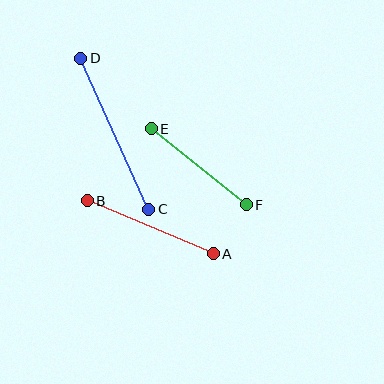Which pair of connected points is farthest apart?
Points C and D are farthest apart.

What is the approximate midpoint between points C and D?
The midpoint is at approximately (115, 134) pixels.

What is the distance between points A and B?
The distance is approximately 136 pixels.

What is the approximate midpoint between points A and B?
The midpoint is at approximately (150, 227) pixels.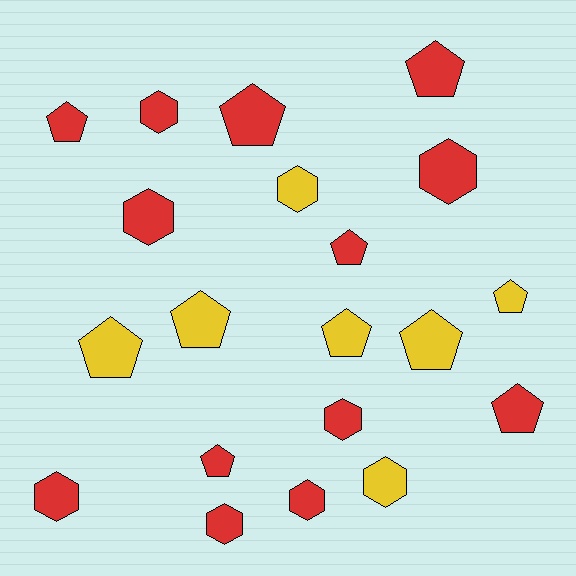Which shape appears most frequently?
Pentagon, with 11 objects.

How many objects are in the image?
There are 20 objects.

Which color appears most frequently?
Red, with 13 objects.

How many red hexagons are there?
There are 7 red hexagons.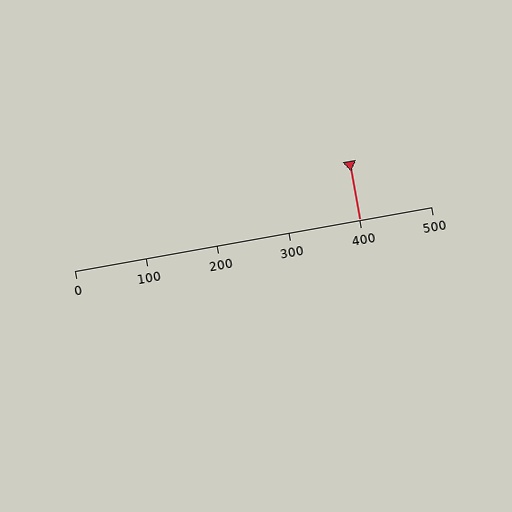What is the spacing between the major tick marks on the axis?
The major ticks are spaced 100 apart.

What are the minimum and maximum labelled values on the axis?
The axis runs from 0 to 500.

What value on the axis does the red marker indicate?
The marker indicates approximately 400.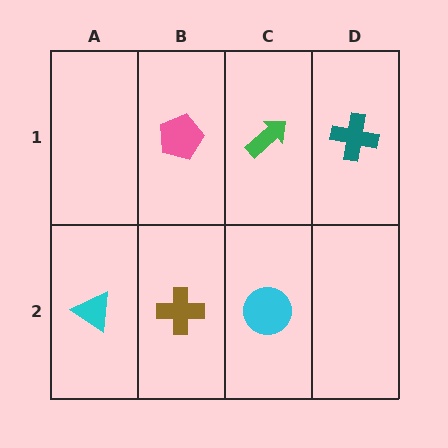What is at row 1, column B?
A pink pentagon.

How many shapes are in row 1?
3 shapes.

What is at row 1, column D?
A teal cross.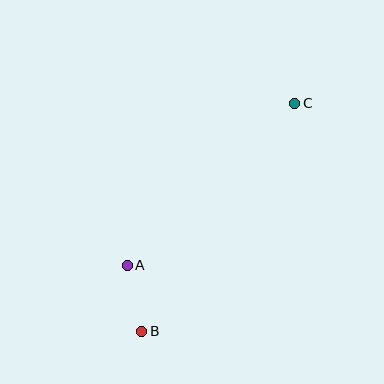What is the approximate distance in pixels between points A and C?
The distance between A and C is approximately 233 pixels.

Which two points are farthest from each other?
Points B and C are farthest from each other.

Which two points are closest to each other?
Points A and B are closest to each other.